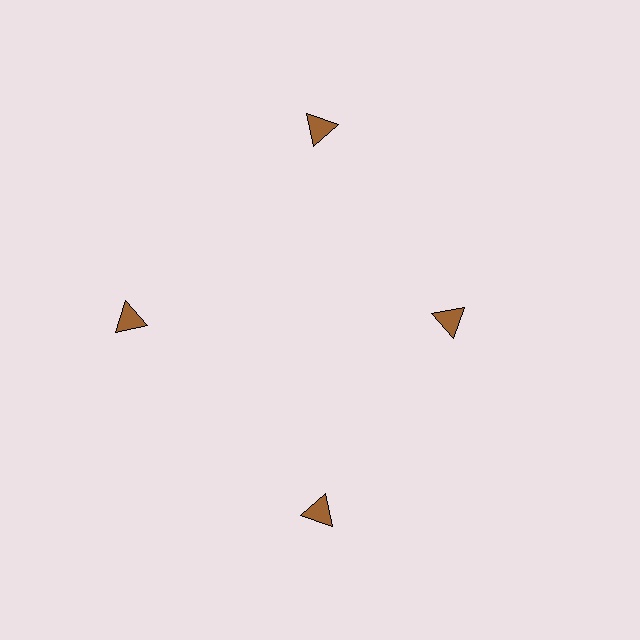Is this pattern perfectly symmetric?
No. The 4 brown triangles are arranged in a ring, but one element near the 3 o'clock position is pulled inward toward the center, breaking the 4-fold rotational symmetry.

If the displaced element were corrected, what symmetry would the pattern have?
It would have 4-fold rotational symmetry — the pattern would map onto itself every 90 degrees.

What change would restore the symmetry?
The symmetry would be restored by moving it outward, back onto the ring so that all 4 triangles sit at equal angles and equal distance from the center.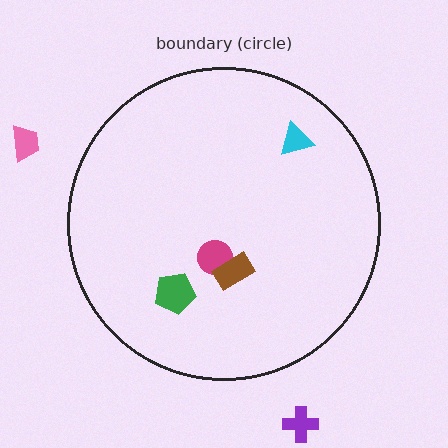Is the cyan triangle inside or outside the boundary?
Inside.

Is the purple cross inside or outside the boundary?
Outside.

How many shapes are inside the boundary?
4 inside, 2 outside.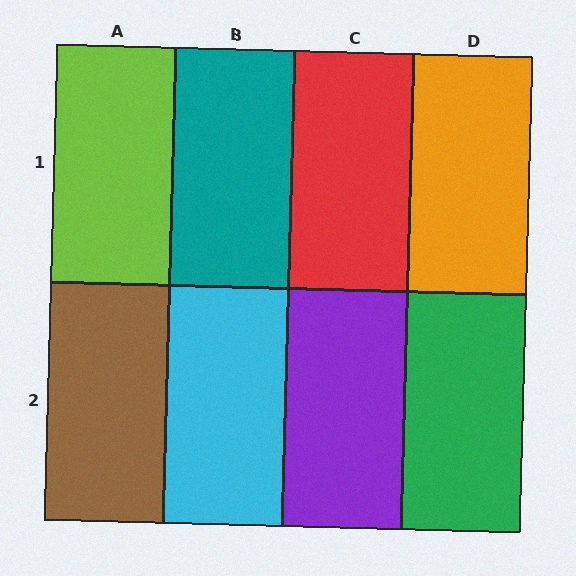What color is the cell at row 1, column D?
Orange.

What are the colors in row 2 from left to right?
Brown, cyan, purple, green.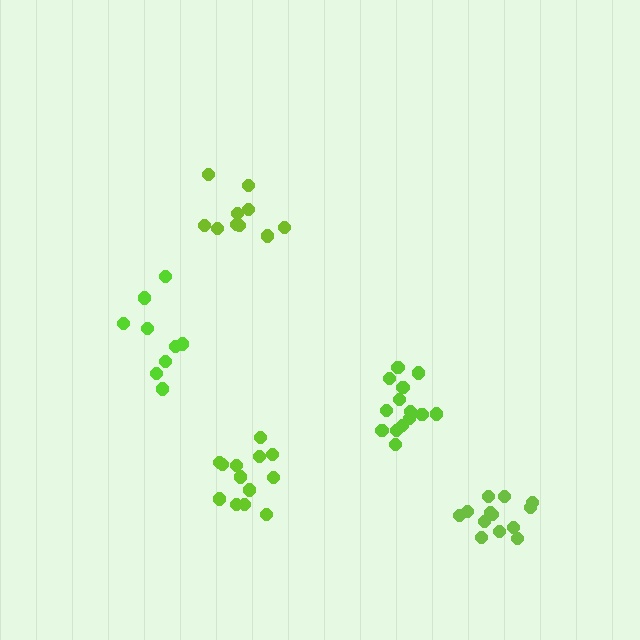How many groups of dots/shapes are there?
There are 5 groups.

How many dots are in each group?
Group 1: 10 dots, Group 2: 13 dots, Group 3: 14 dots, Group 4: 9 dots, Group 5: 13 dots (59 total).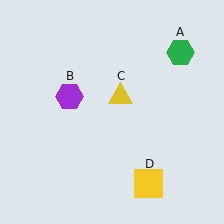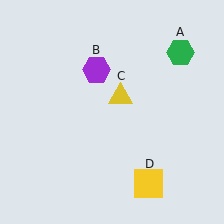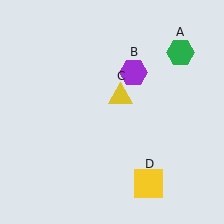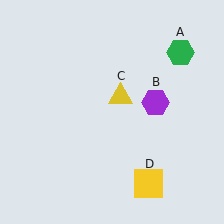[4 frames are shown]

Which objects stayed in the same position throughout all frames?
Green hexagon (object A) and yellow triangle (object C) and yellow square (object D) remained stationary.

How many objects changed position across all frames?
1 object changed position: purple hexagon (object B).